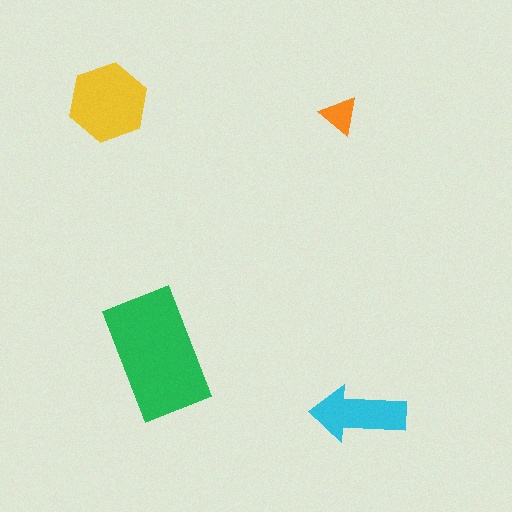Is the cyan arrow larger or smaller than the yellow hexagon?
Smaller.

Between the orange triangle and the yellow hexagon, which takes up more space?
The yellow hexagon.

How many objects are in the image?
There are 4 objects in the image.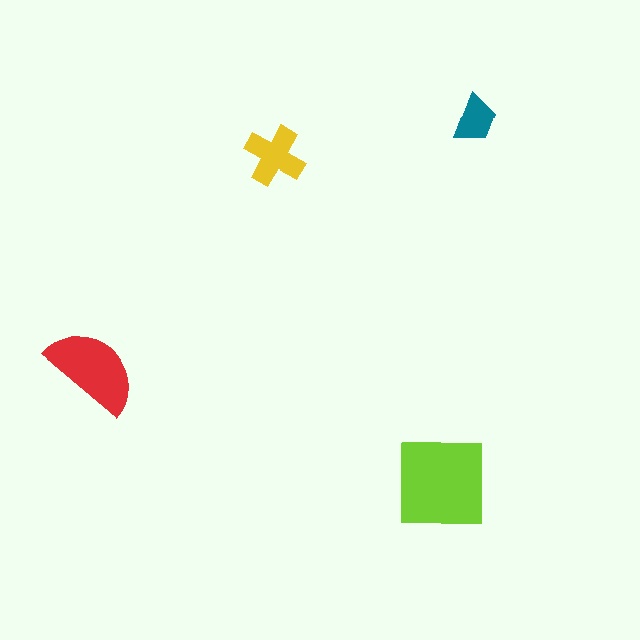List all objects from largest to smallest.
The lime square, the red semicircle, the yellow cross, the teal trapezoid.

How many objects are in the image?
There are 4 objects in the image.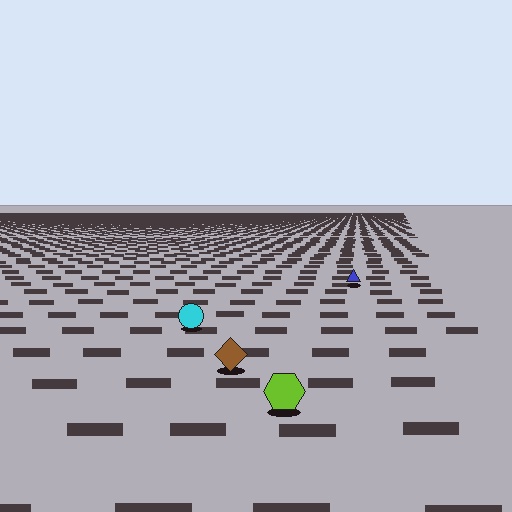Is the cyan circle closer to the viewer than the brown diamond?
No. The brown diamond is closer — you can tell from the texture gradient: the ground texture is coarser near it.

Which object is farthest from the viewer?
The blue triangle is farthest from the viewer. It appears smaller and the ground texture around it is denser.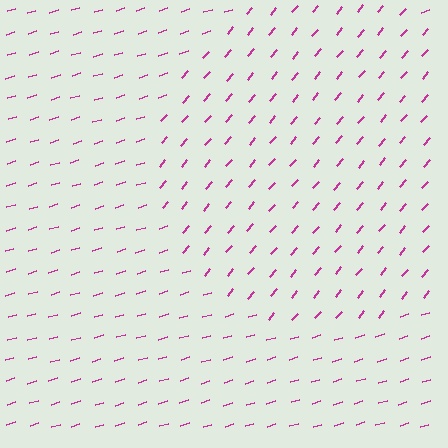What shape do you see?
I see a circle.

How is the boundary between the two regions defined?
The boundary is defined purely by a change in line orientation (approximately 32 degrees difference). All lines are the same color and thickness.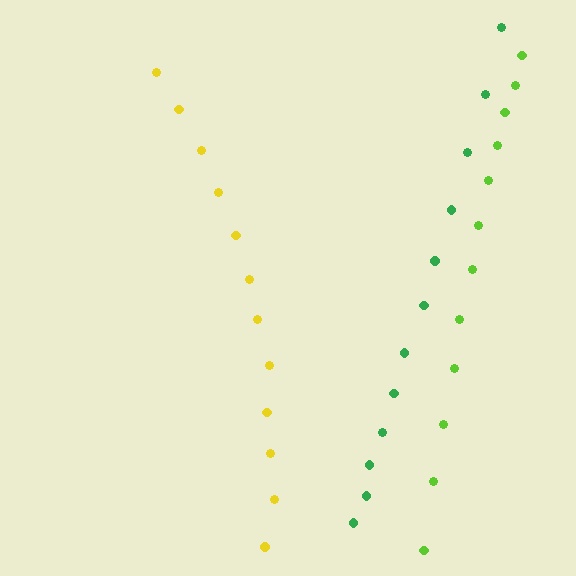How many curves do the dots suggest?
There are 3 distinct paths.